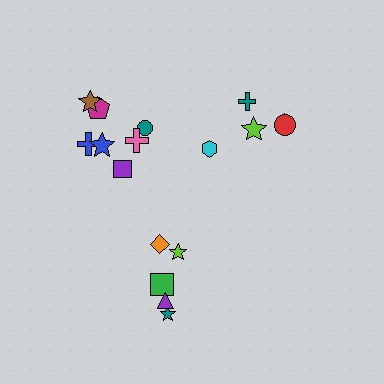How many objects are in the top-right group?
There are 5 objects.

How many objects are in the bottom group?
There are 5 objects.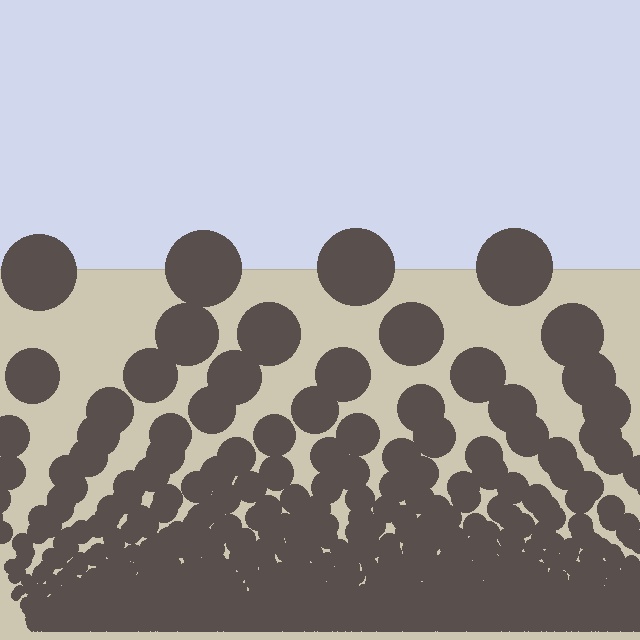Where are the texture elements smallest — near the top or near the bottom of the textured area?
Near the bottom.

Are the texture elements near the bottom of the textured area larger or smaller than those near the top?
Smaller. The gradient is inverted — elements near the bottom are smaller and denser.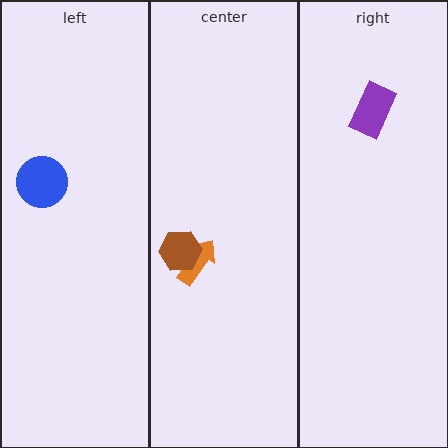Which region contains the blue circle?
The left region.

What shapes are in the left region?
The blue circle.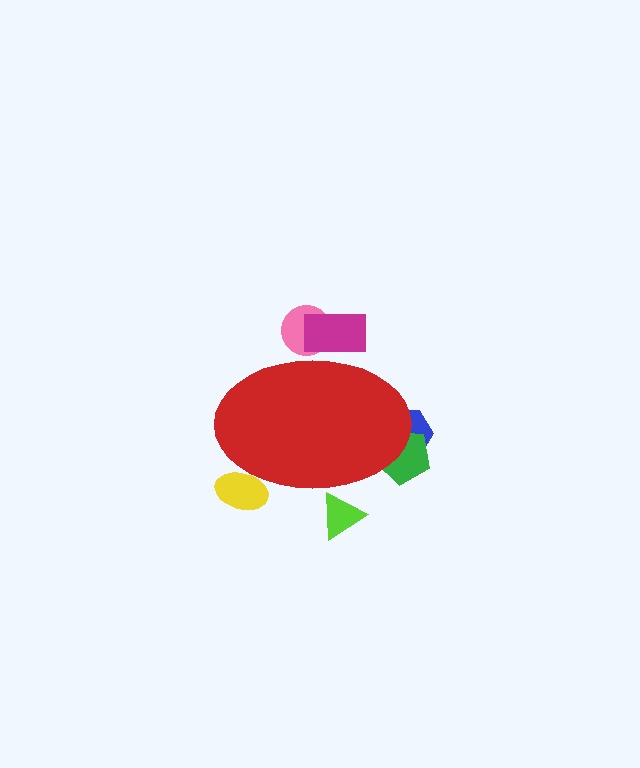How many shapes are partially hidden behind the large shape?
6 shapes are partially hidden.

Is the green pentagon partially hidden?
Yes, the green pentagon is partially hidden behind the red ellipse.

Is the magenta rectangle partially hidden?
Yes, the magenta rectangle is partially hidden behind the red ellipse.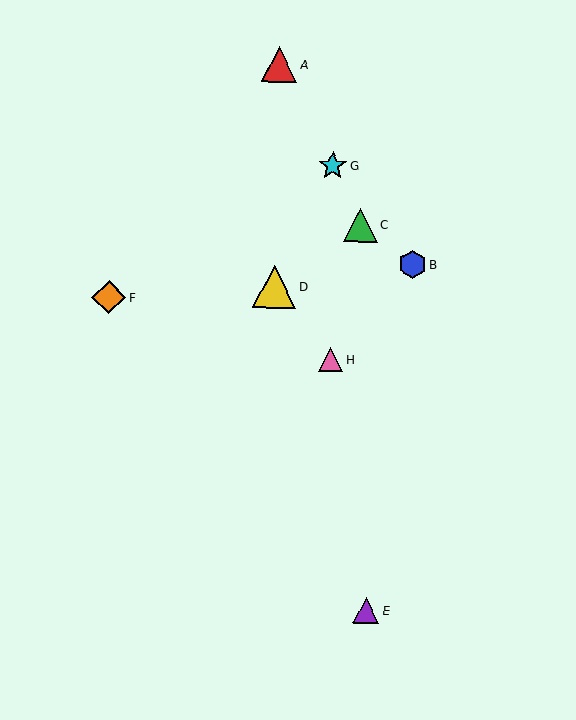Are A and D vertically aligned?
Yes, both are at x≈279.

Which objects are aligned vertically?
Objects A, D are aligned vertically.